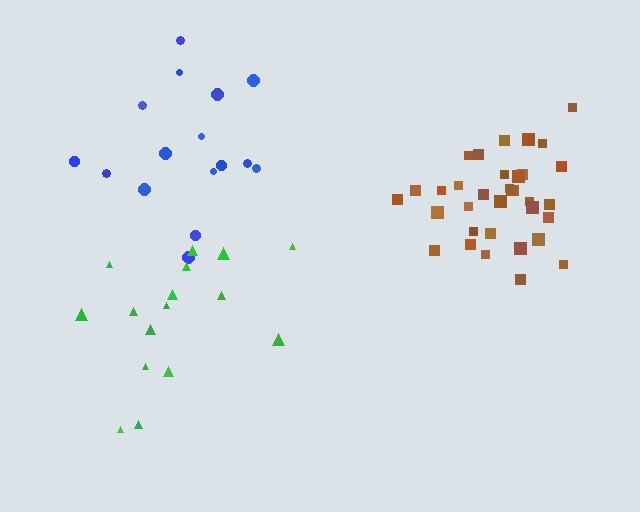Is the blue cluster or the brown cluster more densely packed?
Brown.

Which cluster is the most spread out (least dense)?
Blue.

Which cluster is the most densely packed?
Brown.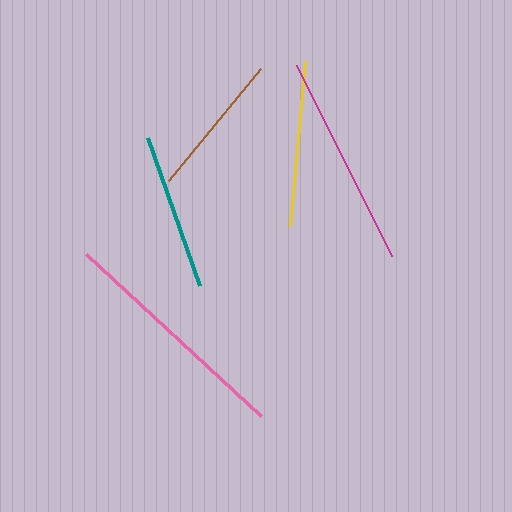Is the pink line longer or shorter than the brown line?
The pink line is longer than the brown line.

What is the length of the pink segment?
The pink segment is approximately 238 pixels long.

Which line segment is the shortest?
The brown line is the shortest at approximately 145 pixels.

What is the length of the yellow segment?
The yellow segment is approximately 166 pixels long.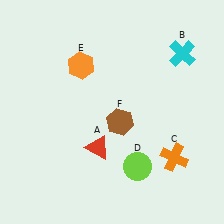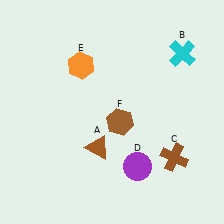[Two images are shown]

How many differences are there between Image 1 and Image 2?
There are 3 differences between the two images.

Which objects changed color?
A changed from red to brown. C changed from orange to brown. D changed from lime to purple.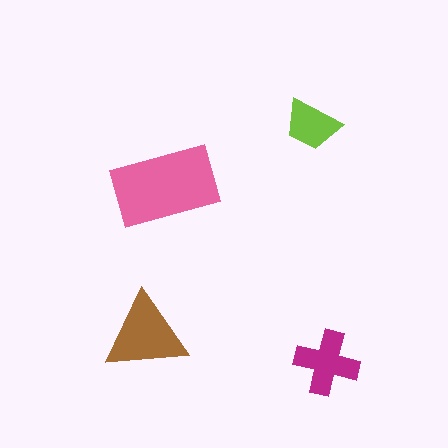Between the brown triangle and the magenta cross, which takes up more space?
The brown triangle.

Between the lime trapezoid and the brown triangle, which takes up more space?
The brown triangle.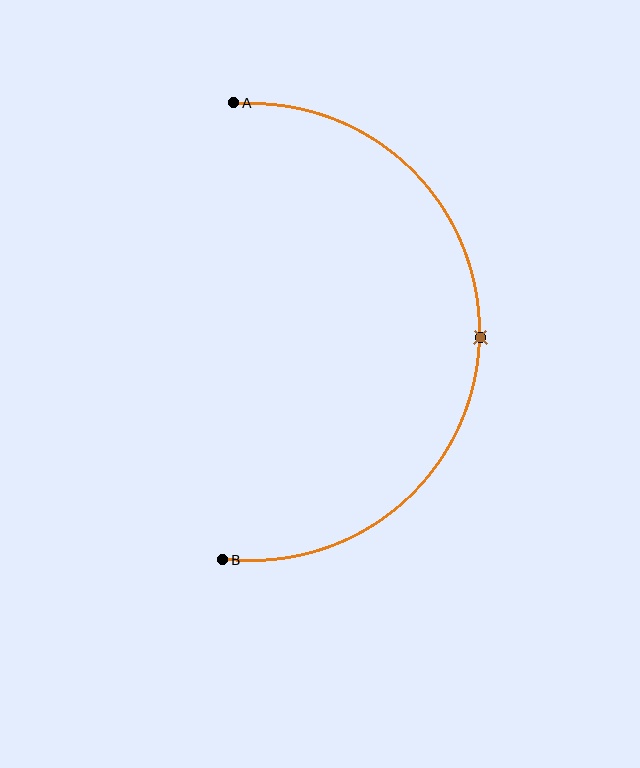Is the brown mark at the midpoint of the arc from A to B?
Yes. The brown mark lies on the arc at equal arc-length from both A and B — it is the arc midpoint.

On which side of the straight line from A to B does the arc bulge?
The arc bulges to the right of the straight line connecting A and B.